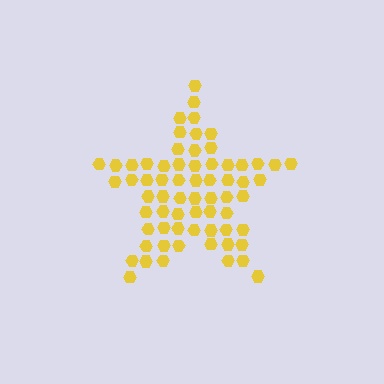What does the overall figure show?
The overall figure shows a star.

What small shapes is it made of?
It is made of small hexagons.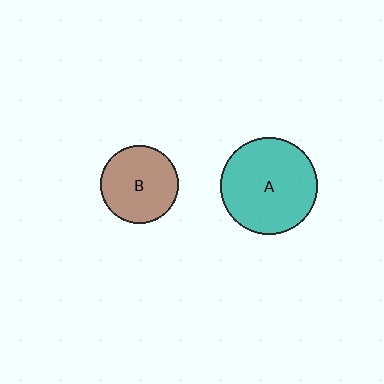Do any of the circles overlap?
No, none of the circles overlap.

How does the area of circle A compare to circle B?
Approximately 1.5 times.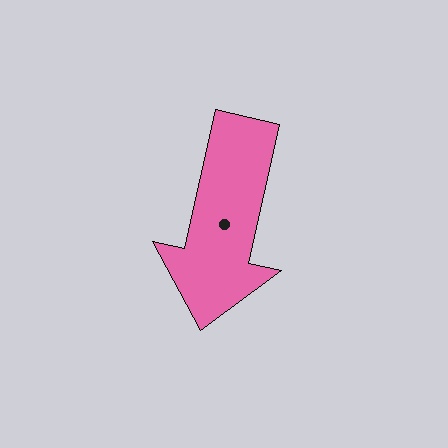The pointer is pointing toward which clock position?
Roughly 6 o'clock.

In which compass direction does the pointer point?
South.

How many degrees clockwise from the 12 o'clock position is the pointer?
Approximately 193 degrees.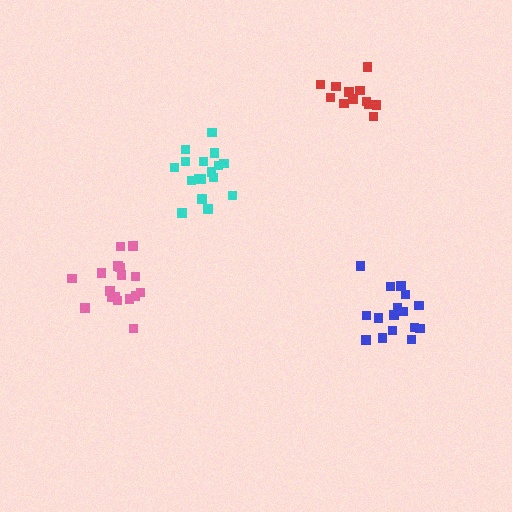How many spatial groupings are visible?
There are 4 spatial groupings.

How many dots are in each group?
Group 1: 17 dots, Group 2: 17 dots, Group 3: 17 dots, Group 4: 12 dots (63 total).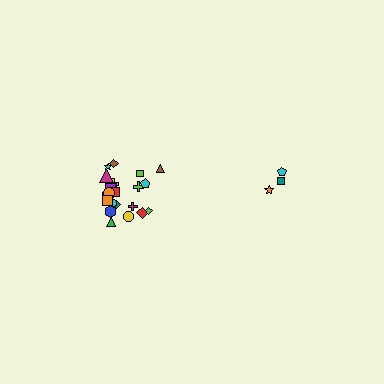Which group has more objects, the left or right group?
The left group.